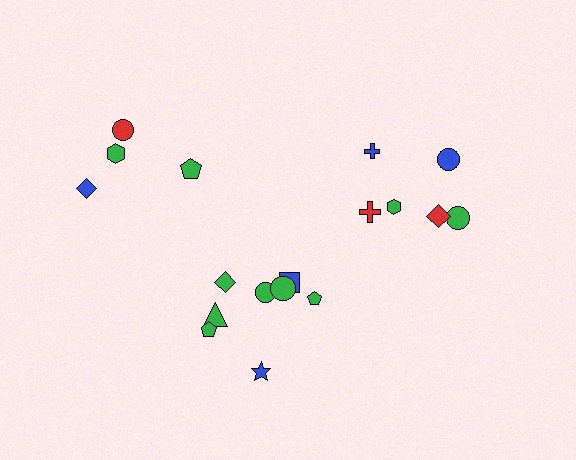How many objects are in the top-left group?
There are 4 objects.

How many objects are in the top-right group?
There are 6 objects.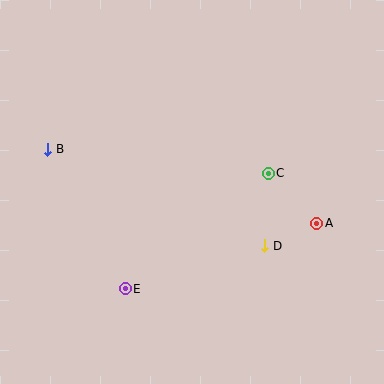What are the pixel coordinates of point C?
Point C is at (268, 173).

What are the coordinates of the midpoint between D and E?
The midpoint between D and E is at (195, 267).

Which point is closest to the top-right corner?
Point C is closest to the top-right corner.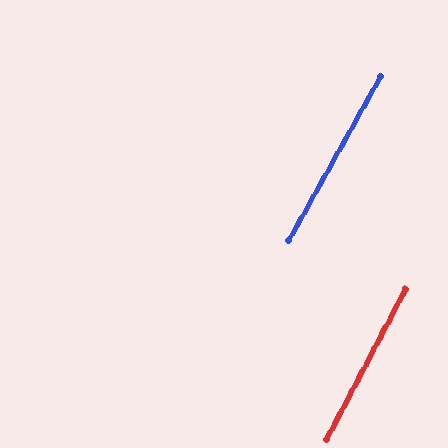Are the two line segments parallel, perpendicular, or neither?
Parallel — their directions differ by only 1.6°.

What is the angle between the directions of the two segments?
Approximately 2 degrees.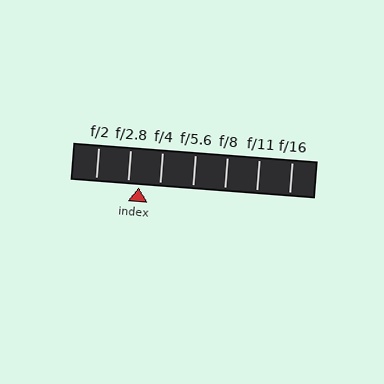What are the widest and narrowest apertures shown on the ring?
The widest aperture shown is f/2 and the narrowest is f/16.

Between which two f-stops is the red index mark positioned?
The index mark is between f/2.8 and f/4.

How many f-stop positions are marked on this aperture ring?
There are 7 f-stop positions marked.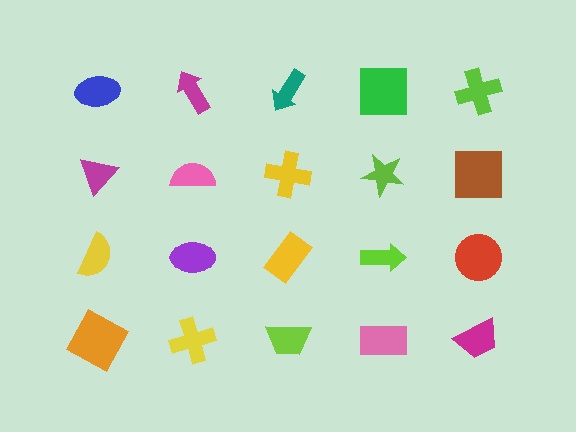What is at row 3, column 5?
A red circle.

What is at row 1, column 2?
A magenta arrow.